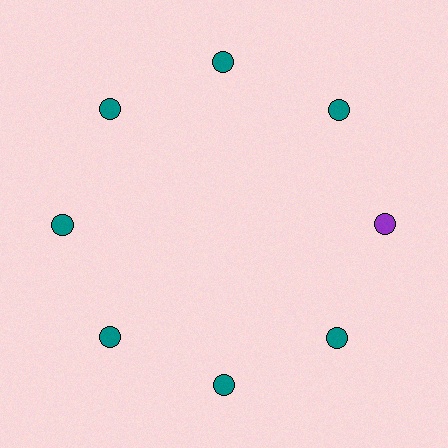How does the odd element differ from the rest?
It has a different color: purple instead of teal.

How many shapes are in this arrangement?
There are 8 shapes arranged in a ring pattern.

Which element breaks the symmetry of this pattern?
The purple circle at roughly the 3 o'clock position breaks the symmetry. All other shapes are teal circles.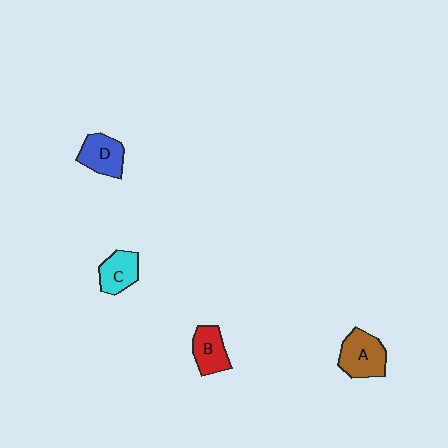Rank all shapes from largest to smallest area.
From largest to smallest: A (brown), D (blue), B (red), C (cyan).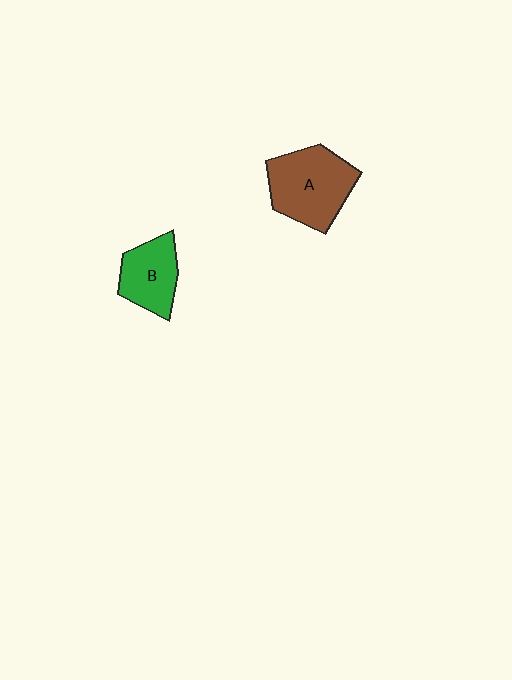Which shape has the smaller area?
Shape B (green).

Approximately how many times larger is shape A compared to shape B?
Approximately 1.5 times.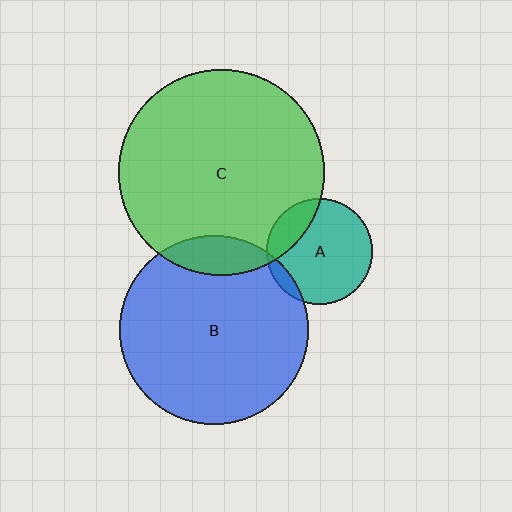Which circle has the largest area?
Circle C (green).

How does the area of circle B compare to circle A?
Approximately 3.2 times.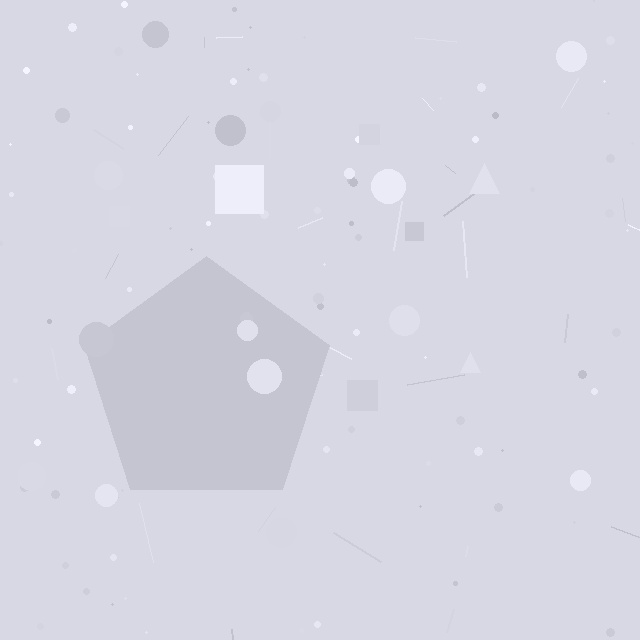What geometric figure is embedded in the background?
A pentagon is embedded in the background.